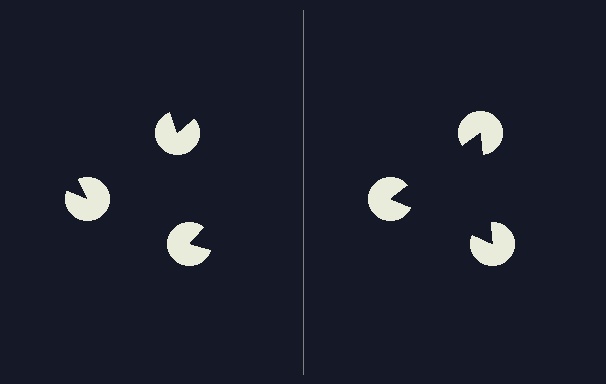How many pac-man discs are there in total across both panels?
6 — 3 on each side.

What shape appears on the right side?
An illusory triangle.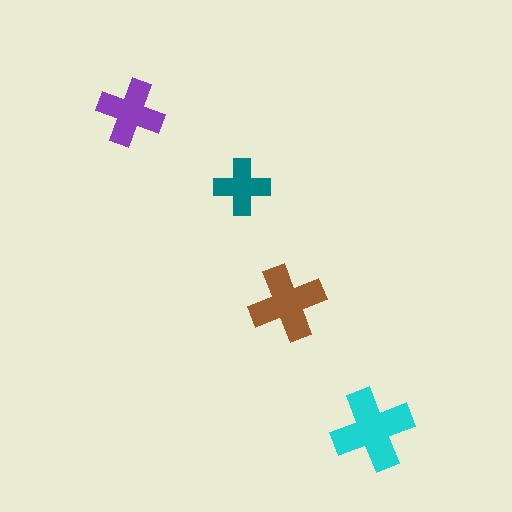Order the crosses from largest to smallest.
the cyan one, the brown one, the purple one, the teal one.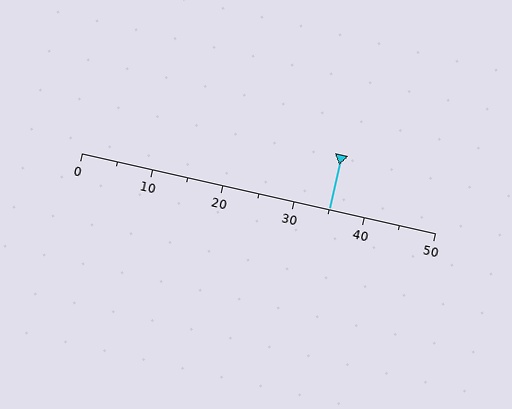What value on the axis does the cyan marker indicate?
The marker indicates approximately 35.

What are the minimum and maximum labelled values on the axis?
The axis runs from 0 to 50.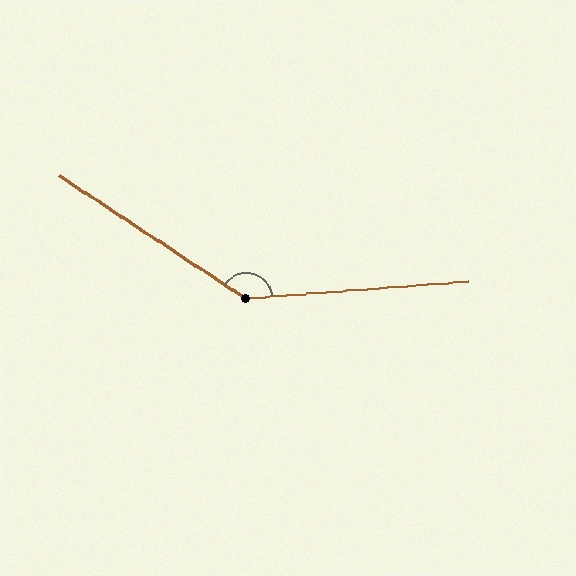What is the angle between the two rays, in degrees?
Approximately 142 degrees.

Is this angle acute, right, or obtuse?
It is obtuse.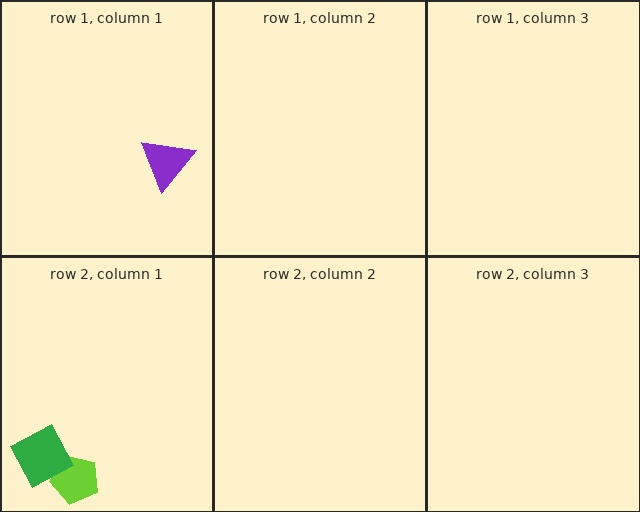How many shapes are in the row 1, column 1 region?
1.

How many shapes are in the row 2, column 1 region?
2.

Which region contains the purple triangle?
The row 1, column 1 region.